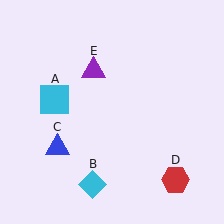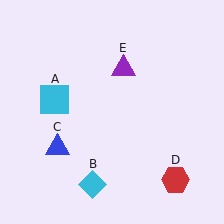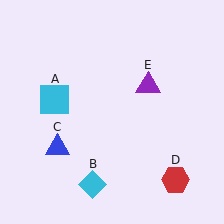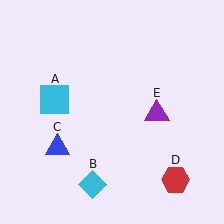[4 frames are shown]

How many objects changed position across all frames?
1 object changed position: purple triangle (object E).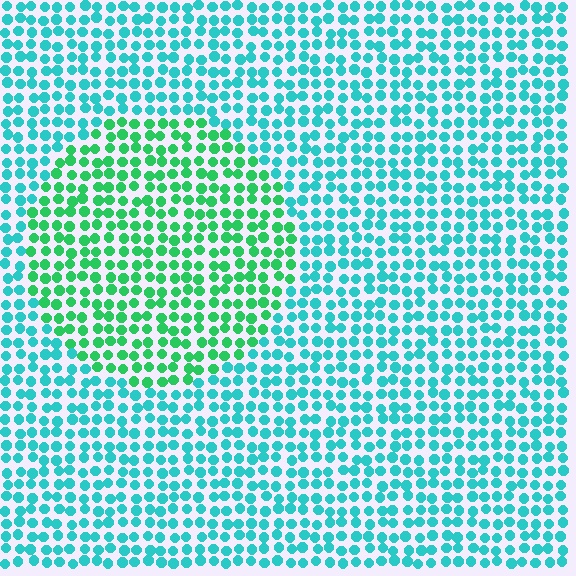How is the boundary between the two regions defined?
The boundary is defined purely by a slight shift in hue (about 39 degrees). Spacing, size, and orientation are identical on both sides.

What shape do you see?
I see a circle.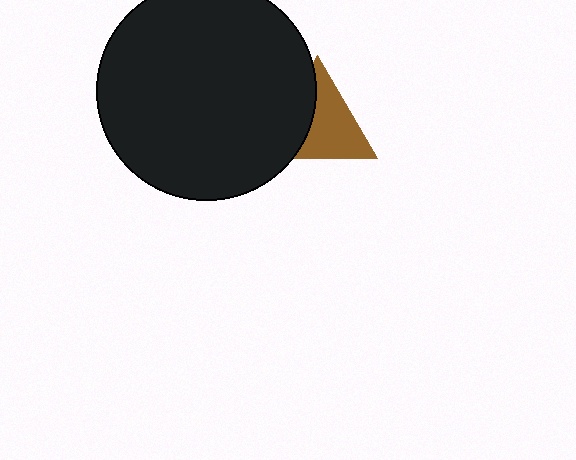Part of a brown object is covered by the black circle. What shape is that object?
It is a triangle.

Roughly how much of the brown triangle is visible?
About half of it is visible (roughly 60%).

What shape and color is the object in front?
The object in front is a black circle.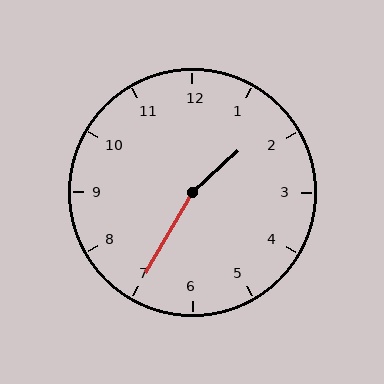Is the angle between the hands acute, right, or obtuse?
It is obtuse.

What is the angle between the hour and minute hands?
Approximately 162 degrees.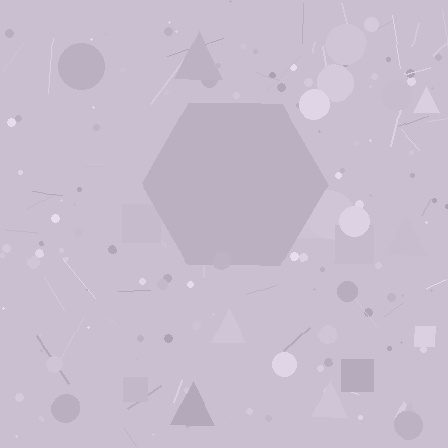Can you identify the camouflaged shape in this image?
The camouflaged shape is a hexagon.